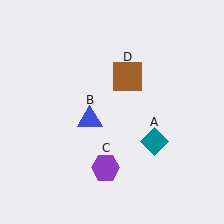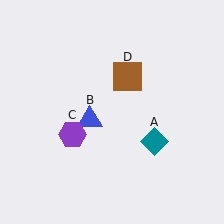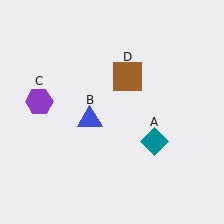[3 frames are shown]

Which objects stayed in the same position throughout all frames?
Teal diamond (object A) and blue triangle (object B) and brown square (object D) remained stationary.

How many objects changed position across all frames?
1 object changed position: purple hexagon (object C).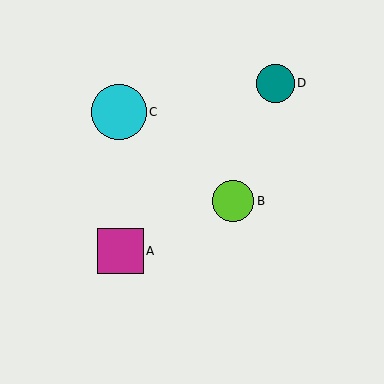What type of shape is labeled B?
Shape B is a lime circle.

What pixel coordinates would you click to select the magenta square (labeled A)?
Click at (120, 251) to select the magenta square A.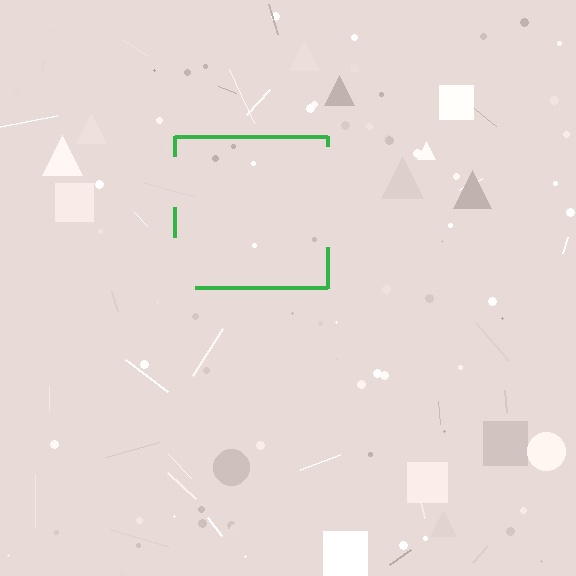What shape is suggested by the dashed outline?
The dashed outline suggests a square.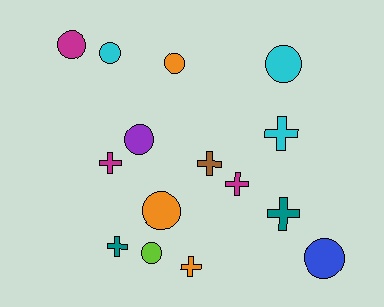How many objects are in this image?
There are 15 objects.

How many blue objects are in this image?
There is 1 blue object.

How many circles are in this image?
There are 8 circles.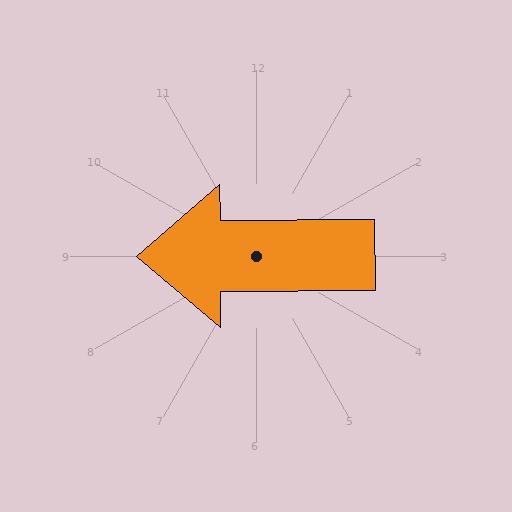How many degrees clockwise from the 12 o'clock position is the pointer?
Approximately 270 degrees.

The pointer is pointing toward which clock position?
Roughly 9 o'clock.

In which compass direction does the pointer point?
West.